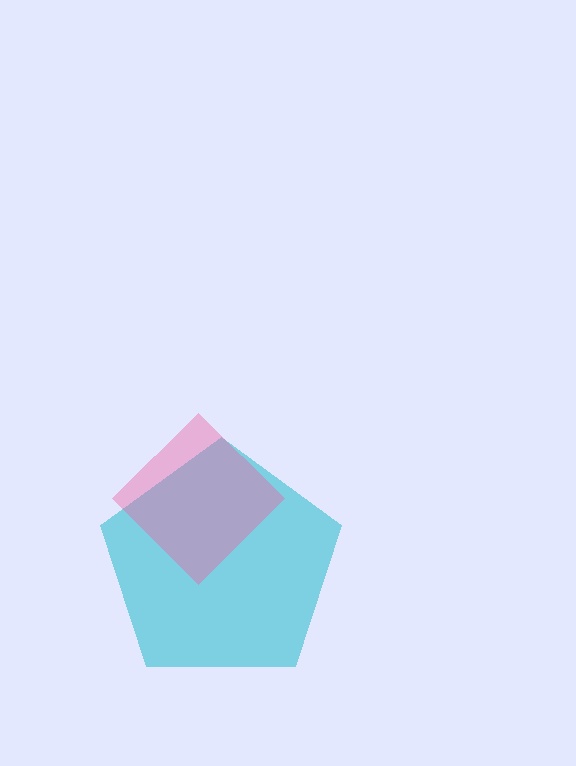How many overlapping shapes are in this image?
There are 2 overlapping shapes in the image.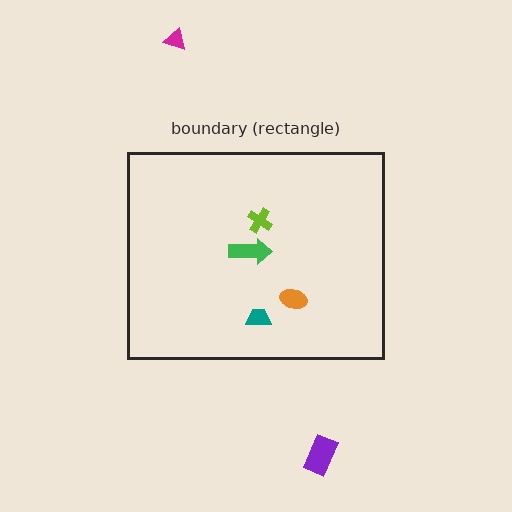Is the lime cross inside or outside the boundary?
Inside.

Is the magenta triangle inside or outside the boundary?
Outside.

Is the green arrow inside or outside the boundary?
Inside.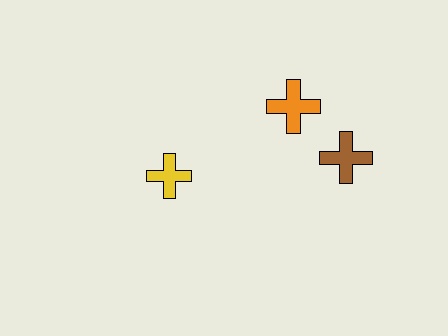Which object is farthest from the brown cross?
The yellow cross is farthest from the brown cross.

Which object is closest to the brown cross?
The orange cross is closest to the brown cross.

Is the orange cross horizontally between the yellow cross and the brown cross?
Yes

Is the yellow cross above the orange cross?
No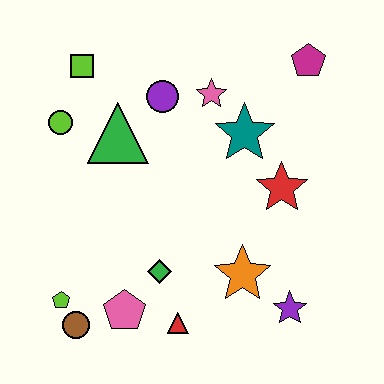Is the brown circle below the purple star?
Yes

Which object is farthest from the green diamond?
The magenta pentagon is farthest from the green diamond.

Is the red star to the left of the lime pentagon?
No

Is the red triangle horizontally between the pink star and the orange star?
No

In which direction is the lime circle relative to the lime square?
The lime circle is below the lime square.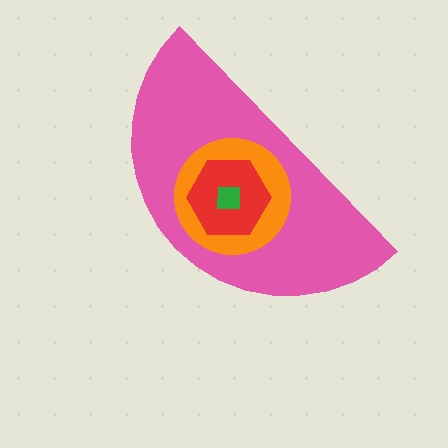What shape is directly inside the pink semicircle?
The orange circle.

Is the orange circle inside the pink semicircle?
Yes.